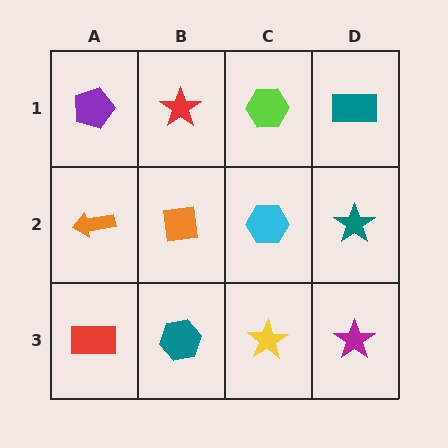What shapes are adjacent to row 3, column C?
A cyan hexagon (row 2, column C), a teal hexagon (row 3, column B), a magenta star (row 3, column D).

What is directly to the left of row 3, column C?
A teal hexagon.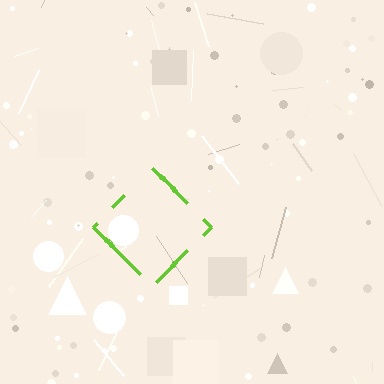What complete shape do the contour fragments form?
The contour fragments form a diamond.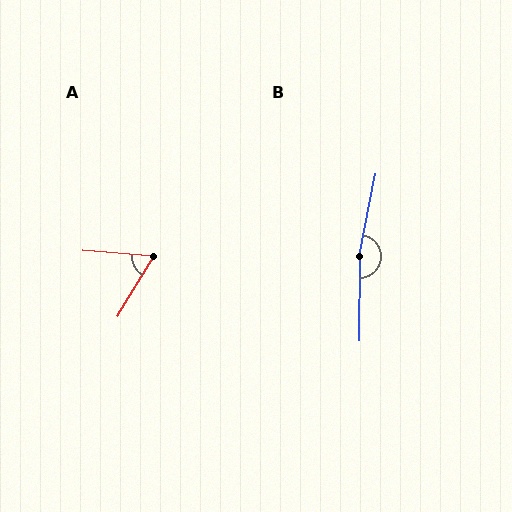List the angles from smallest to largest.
A (63°), B (169°).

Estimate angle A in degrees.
Approximately 63 degrees.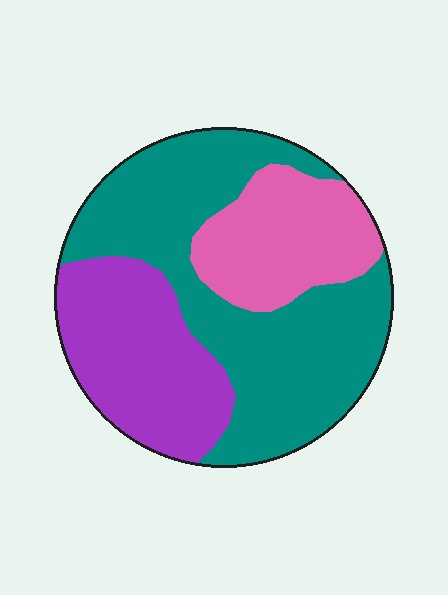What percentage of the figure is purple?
Purple takes up about one quarter (1/4) of the figure.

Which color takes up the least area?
Pink, at roughly 20%.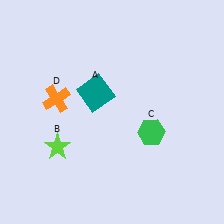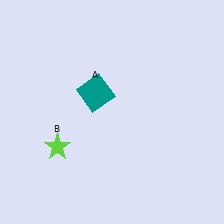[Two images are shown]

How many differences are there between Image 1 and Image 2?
There are 2 differences between the two images.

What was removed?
The green hexagon (C), the orange cross (D) were removed in Image 2.